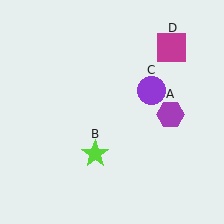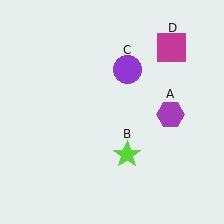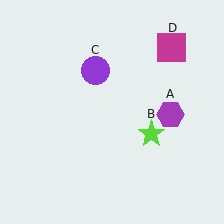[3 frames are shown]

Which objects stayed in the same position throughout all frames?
Purple hexagon (object A) and magenta square (object D) remained stationary.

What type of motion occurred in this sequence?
The lime star (object B), purple circle (object C) rotated counterclockwise around the center of the scene.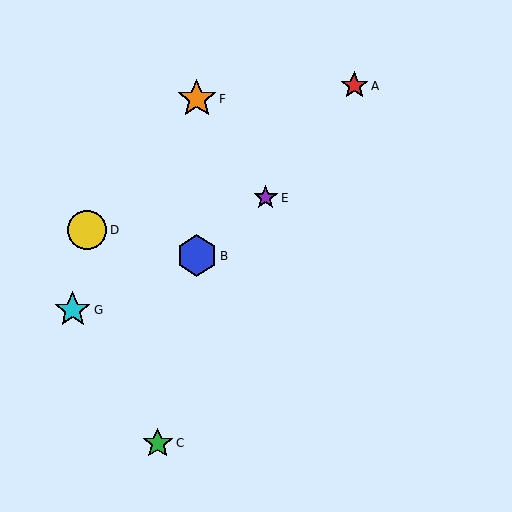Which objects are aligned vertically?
Objects B, F are aligned vertically.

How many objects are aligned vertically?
2 objects (B, F) are aligned vertically.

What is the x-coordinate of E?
Object E is at x≈266.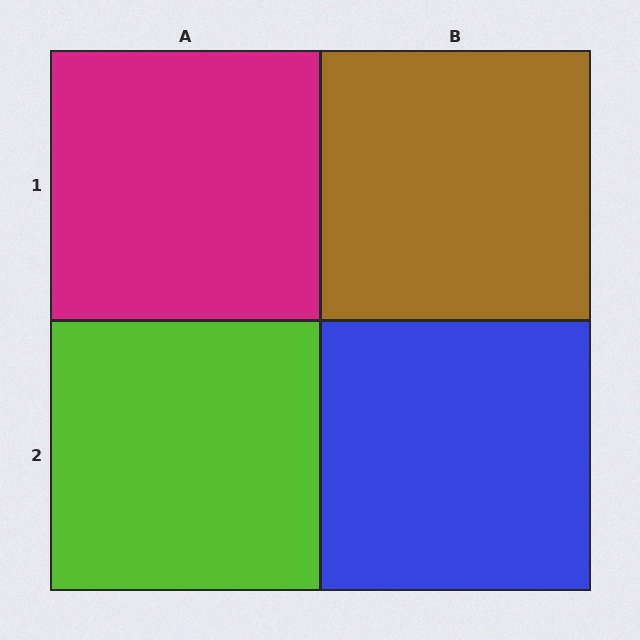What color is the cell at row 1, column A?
Magenta.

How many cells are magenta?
1 cell is magenta.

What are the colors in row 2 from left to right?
Lime, blue.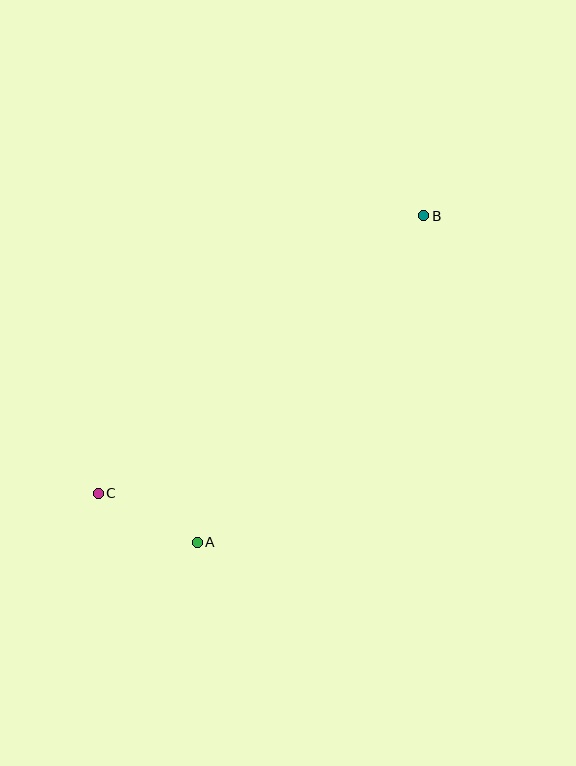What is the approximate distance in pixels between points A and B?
The distance between A and B is approximately 397 pixels.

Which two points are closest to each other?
Points A and C are closest to each other.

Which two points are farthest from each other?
Points B and C are farthest from each other.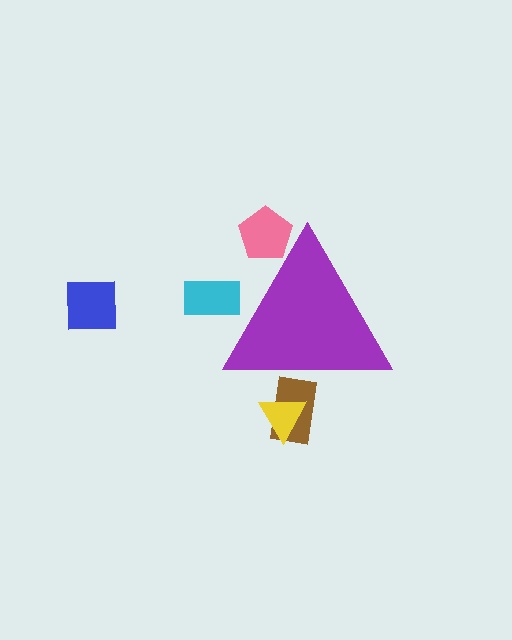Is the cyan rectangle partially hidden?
Yes, the cyan rectangle is partially hidden behind the purple triangle.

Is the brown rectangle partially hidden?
Yes, the brown rectangle is partially hidden behind the purple triangle.